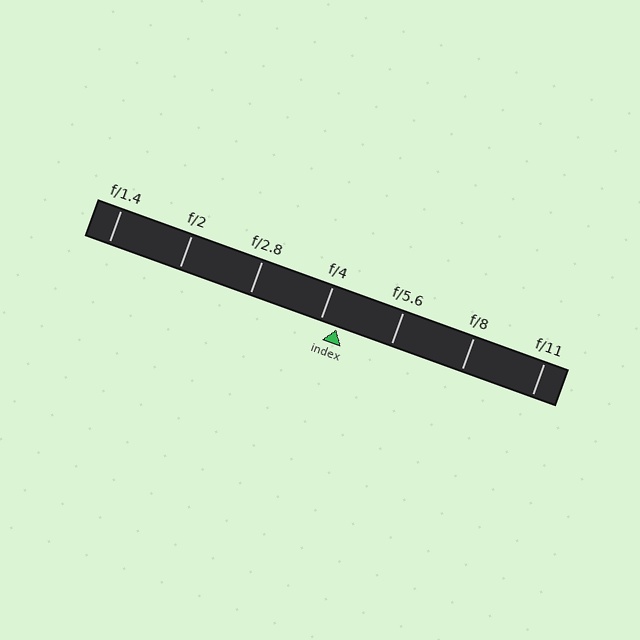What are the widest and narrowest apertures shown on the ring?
The widest aperture shown is f/1.4 and the narrowest is f/11.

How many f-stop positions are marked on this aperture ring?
There are 7 f-stop positions marked.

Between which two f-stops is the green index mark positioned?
The index mark is between f/4 and f/5.6.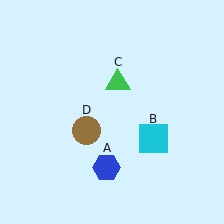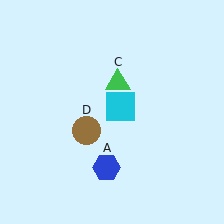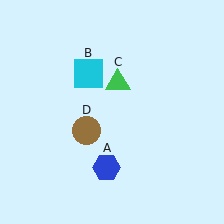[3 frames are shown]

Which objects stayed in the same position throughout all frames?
Blue hexagon (object A) and green triangle (object C) and brown circle (object D) remained stationary.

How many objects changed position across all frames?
1 object changed position: cyan square (object B).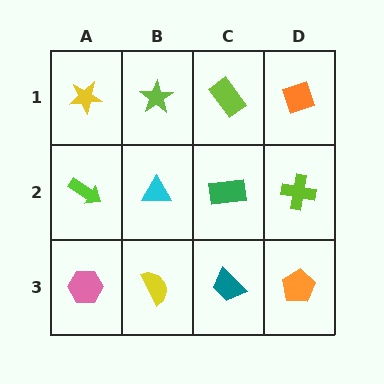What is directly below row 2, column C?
A teal trapezoid.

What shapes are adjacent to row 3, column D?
A lime cross (row 2, column D), a teal trapezoid (row 3, column C).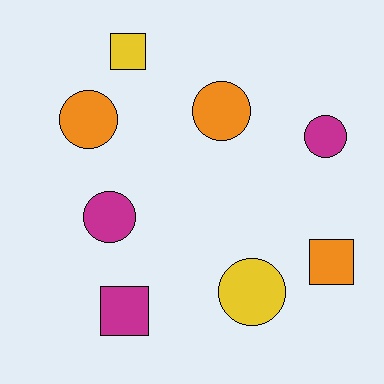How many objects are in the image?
There are 8 objects.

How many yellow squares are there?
There is 1 yellow square.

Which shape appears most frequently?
Circle, with 5 objects.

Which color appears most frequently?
Magenta, with 3 objects.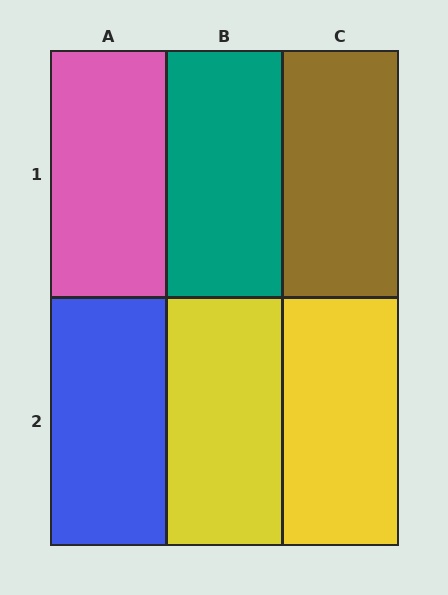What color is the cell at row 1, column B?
Teal.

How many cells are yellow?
2 cells are yellow.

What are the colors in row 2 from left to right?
Blue, yellow, yellow.